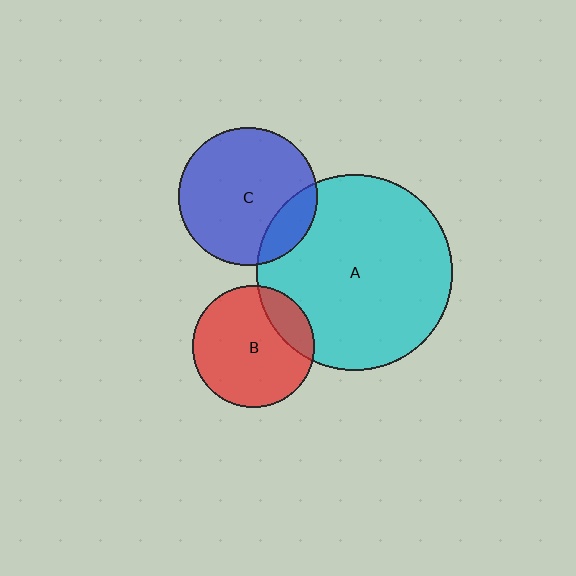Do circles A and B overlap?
Yes.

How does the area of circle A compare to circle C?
Approximately 2.0 times.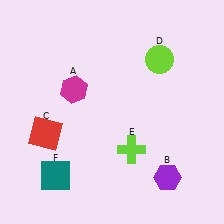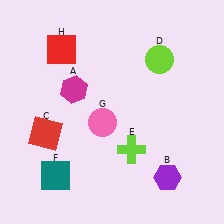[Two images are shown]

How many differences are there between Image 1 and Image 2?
There are 2 differences between the two images.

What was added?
A pink circle (G), a red square (H) were added in Image 2.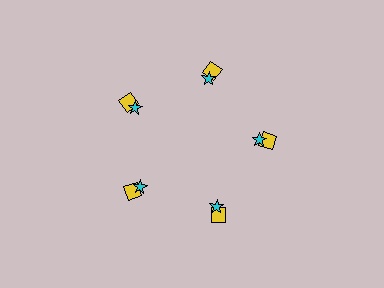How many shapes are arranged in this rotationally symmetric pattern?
There are 10 shapes, arranged in 5 groups of 2.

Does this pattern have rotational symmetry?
Yes, this pattern has 5-fold rotational symmetry. It looks the same after rotating 72 degrees around the center.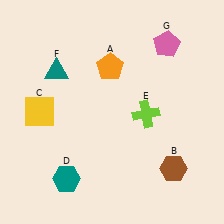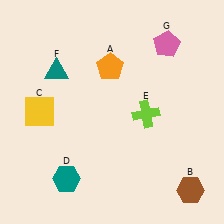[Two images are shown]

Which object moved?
The brown hexagon (B) moved down.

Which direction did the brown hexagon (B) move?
The brown hexagon (B) moved down.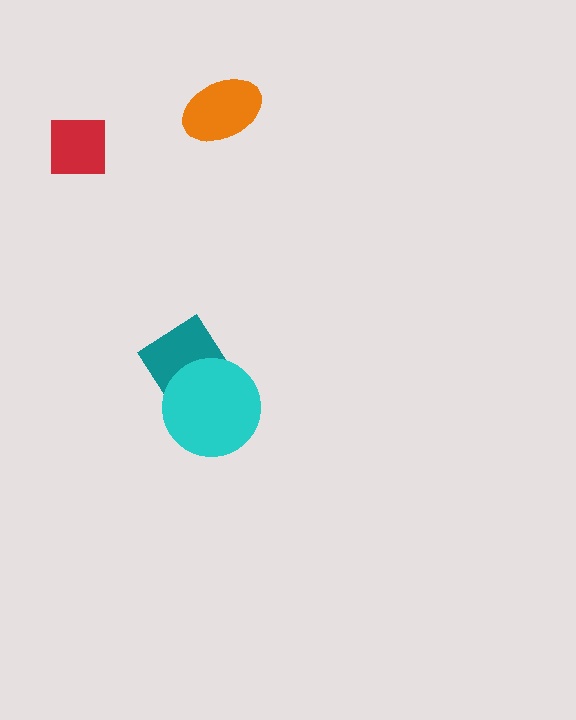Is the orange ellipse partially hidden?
No, no other shape covers it.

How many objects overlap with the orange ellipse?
0 objects overlap with the orange ellipse.